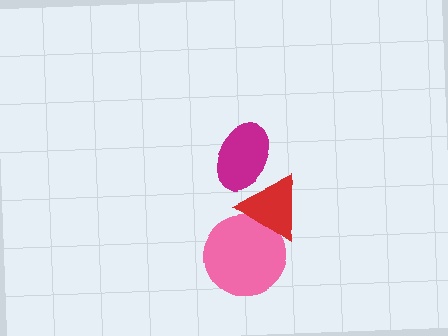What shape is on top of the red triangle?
The magenta ellipse is on top of the red triangle.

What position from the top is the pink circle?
The pink circle is 3rd from the top.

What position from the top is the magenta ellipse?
The magenta ellipse is 1st from the top.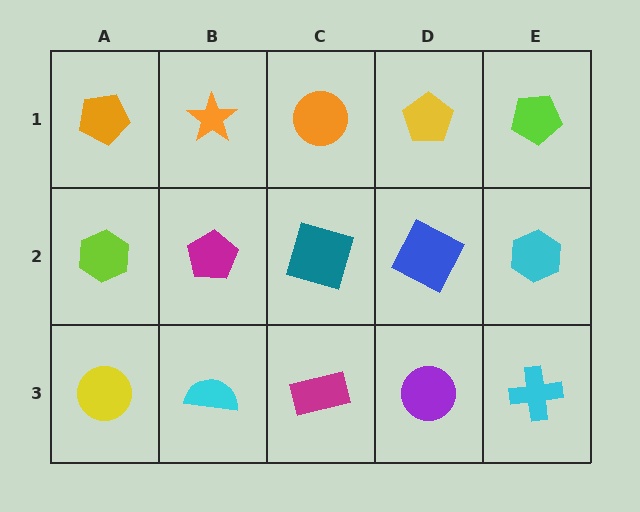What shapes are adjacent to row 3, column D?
A blue square (row 2, column D), a magenta rectangle (row 3, column C), a cyan cross (row 3, column E).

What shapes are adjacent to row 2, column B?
An orange star (row 1, column B), a cyan semicircle (row 3, column B), a lime hexagon (row 2, column A), a teal square (row 2, column C).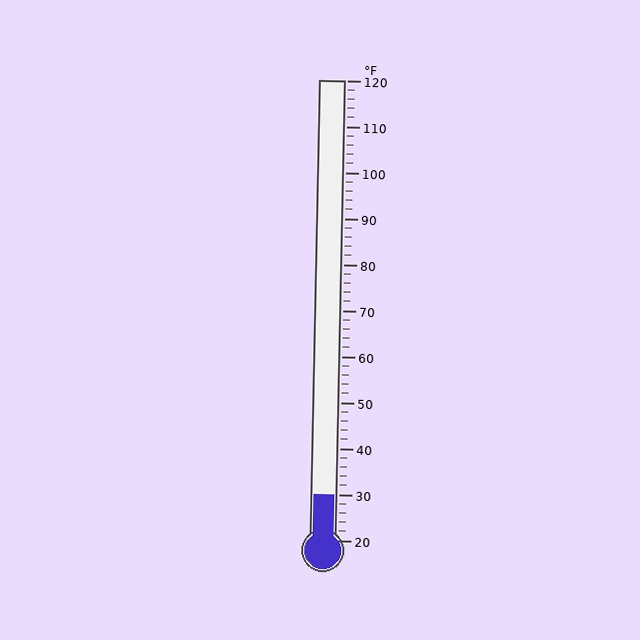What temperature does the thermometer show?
The thermometer shows approximately 30°F.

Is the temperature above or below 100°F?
The temperature is below 100°F.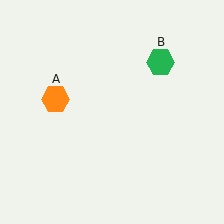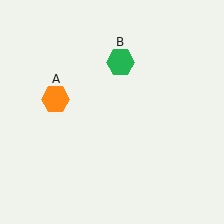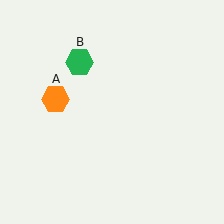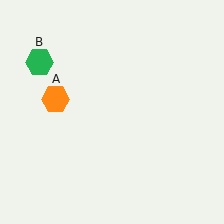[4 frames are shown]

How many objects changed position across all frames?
1 object changed position: green hexagon (object B).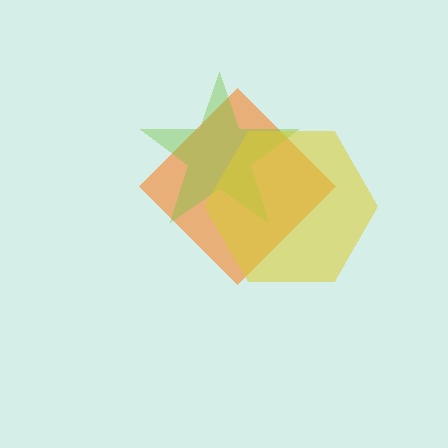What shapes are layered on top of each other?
The layered shapes are: an orange diamond, a lime star, a yellow hexagon.